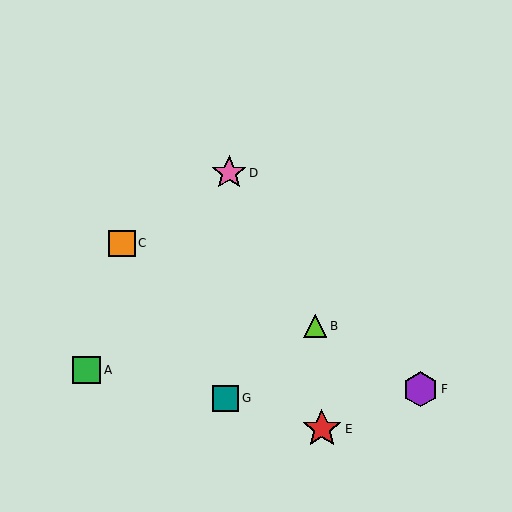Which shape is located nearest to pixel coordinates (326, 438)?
The red star (labeled E) at (322, 429) is nearest to that location.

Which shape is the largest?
The red star (labeled E) is the largest.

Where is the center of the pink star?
The center of the pink star is at (229, 173).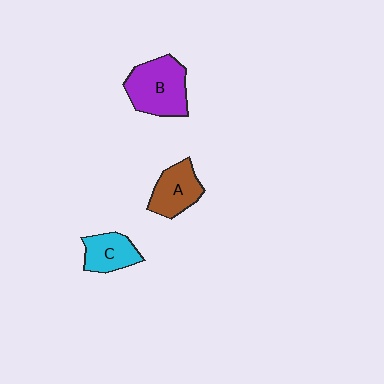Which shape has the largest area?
Shape B (purple).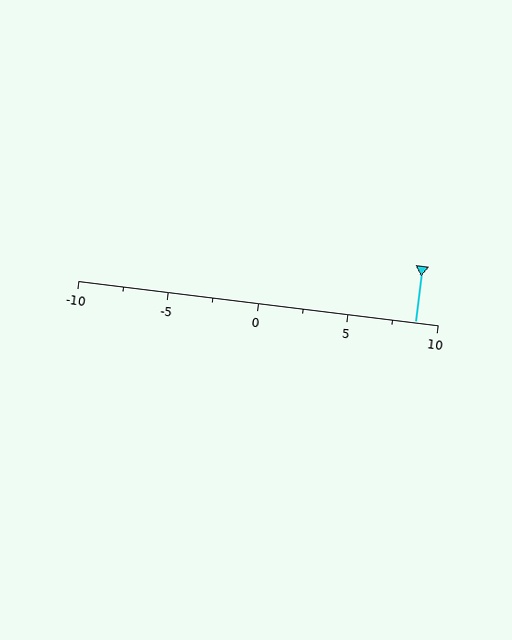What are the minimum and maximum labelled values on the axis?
The axis runs from -10 to 10.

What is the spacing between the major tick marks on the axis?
The major ticks are spaced 5 apart.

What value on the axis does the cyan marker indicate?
The marker indicates approximately 8.8.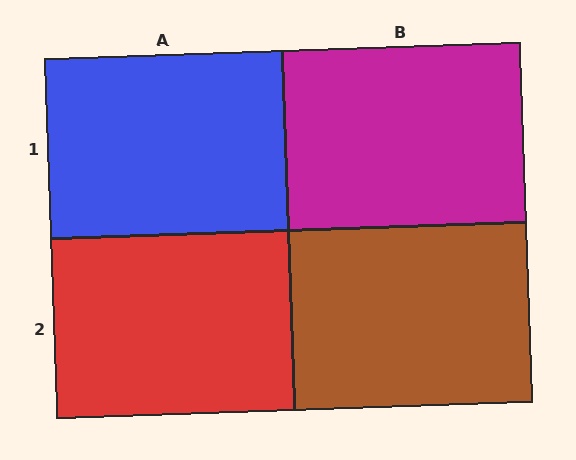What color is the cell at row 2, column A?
Red.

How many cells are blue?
1 cell is blue.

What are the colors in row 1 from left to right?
Blue, magenta.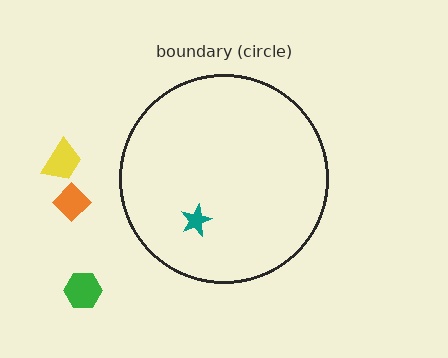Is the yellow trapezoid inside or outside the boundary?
Outside.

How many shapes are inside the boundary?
1 inside, 3 outside.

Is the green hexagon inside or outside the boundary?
Outside.